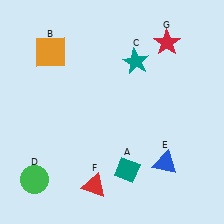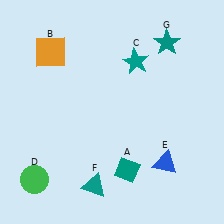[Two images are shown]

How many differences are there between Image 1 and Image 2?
There are 2 differences between the two images.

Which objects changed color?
F changed from red to teal. G changed from red to teal.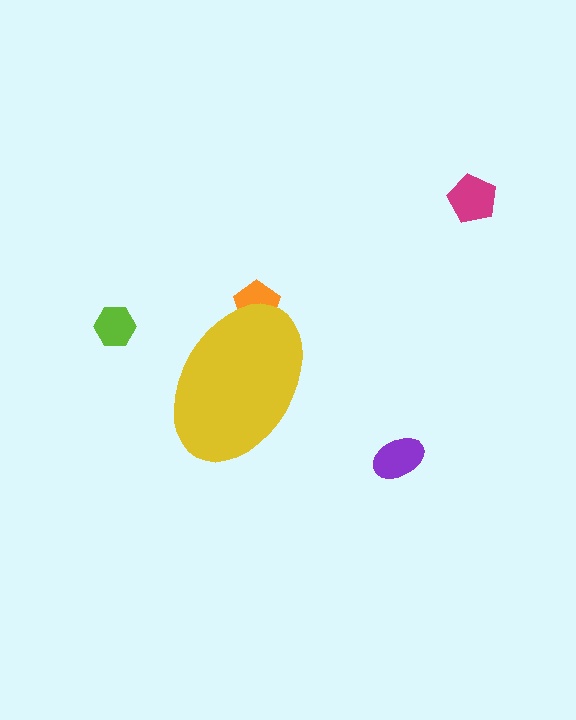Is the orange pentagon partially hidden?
Yes, the orange pentagon is partially hidden behind the yellow ellipse.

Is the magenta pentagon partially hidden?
No, the magenta pentagon is fully visible.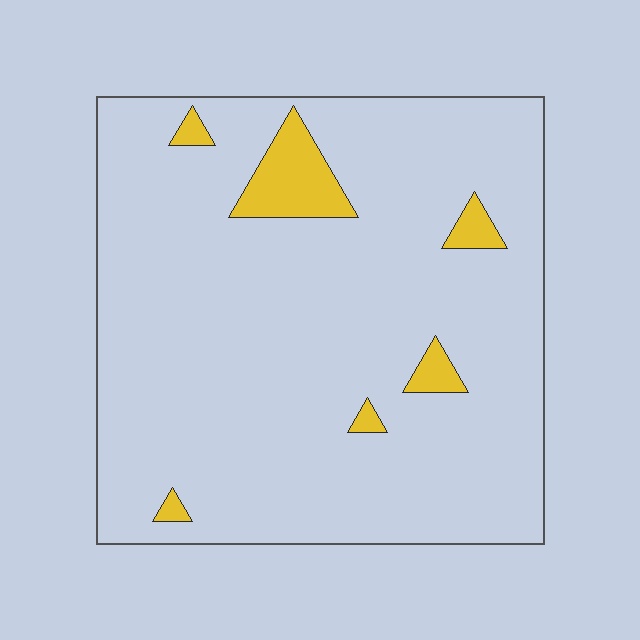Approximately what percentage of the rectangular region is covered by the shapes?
Approximately 5%.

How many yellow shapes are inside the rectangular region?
6.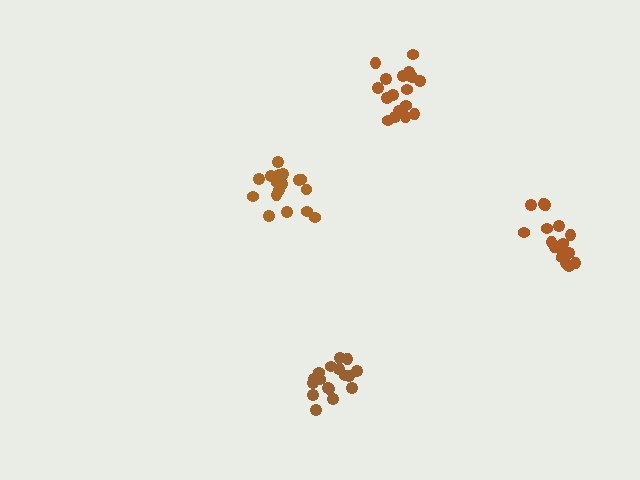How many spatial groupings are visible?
There are 4 spatial groupings.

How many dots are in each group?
Group 1: 17 dots, Group 2: 17 dots, Group 3: 18 dots, Group 4: 17 dots (69 total).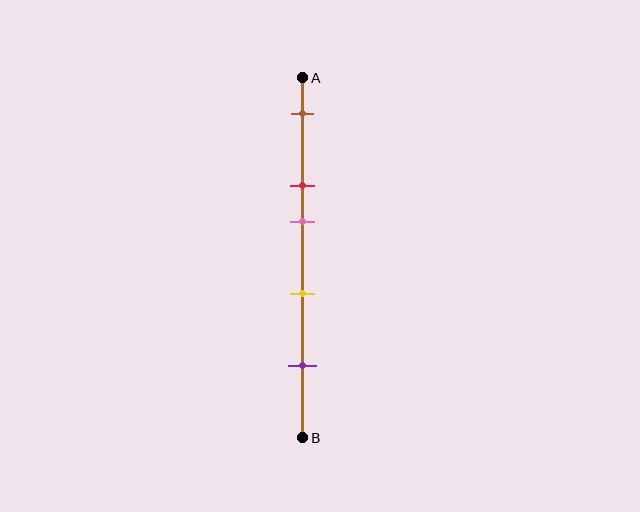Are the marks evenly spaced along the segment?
No, the marks are not evenly spaced.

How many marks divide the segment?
There are 5 marks dividing the segment.